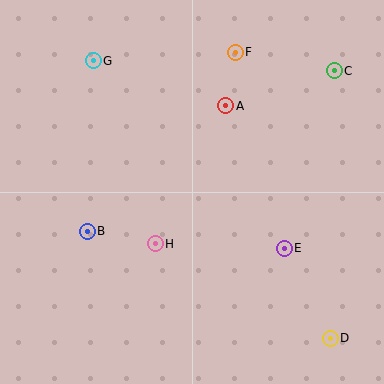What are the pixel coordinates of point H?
Point H is at (155, 244).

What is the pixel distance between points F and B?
The distance between F and B is 232 pixels.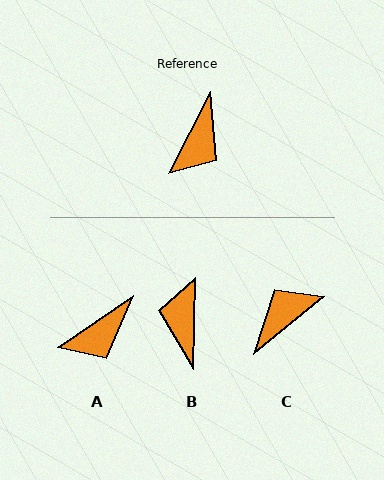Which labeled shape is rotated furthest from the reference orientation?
C, about 157 degrees away.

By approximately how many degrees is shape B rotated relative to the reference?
Approximately 154 degrees clockwise.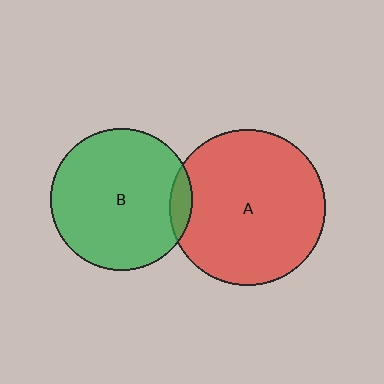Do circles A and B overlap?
Yes.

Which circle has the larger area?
Circle A (red).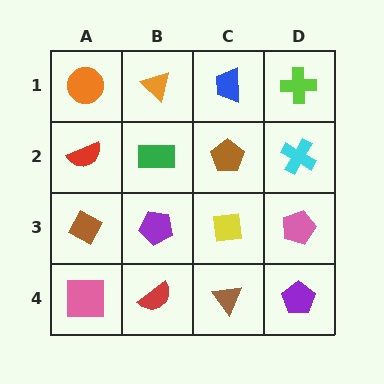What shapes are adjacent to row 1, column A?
A red semicircle (row 2, column A), an orange triangle (row 1, column B).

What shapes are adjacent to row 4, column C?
A yellow square (row 3, column C), a red semicircle (row 4, column B), a purple pentagon (row 4, column D).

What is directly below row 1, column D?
A cyan cross.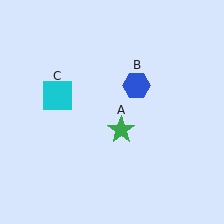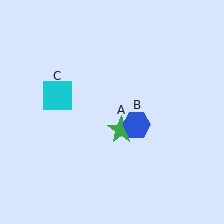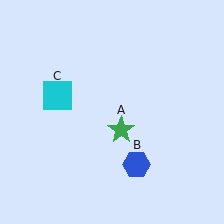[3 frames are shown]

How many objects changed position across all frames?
1 object changed position: blue hexagon (object B).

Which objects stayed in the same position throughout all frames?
Green star (object A) and cyan square (object C) remained stationary.